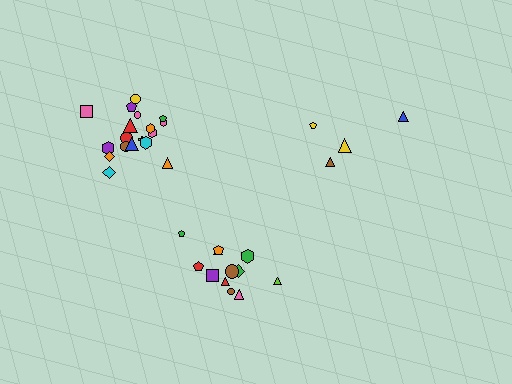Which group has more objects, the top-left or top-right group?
The top-left group.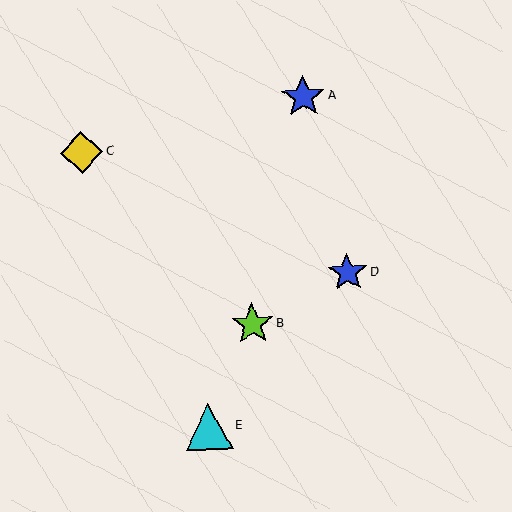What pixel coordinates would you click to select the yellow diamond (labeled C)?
Click at (82, 152) to select the yellow diamond C.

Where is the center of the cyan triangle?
The center of the cyan triangle is at (209, 427).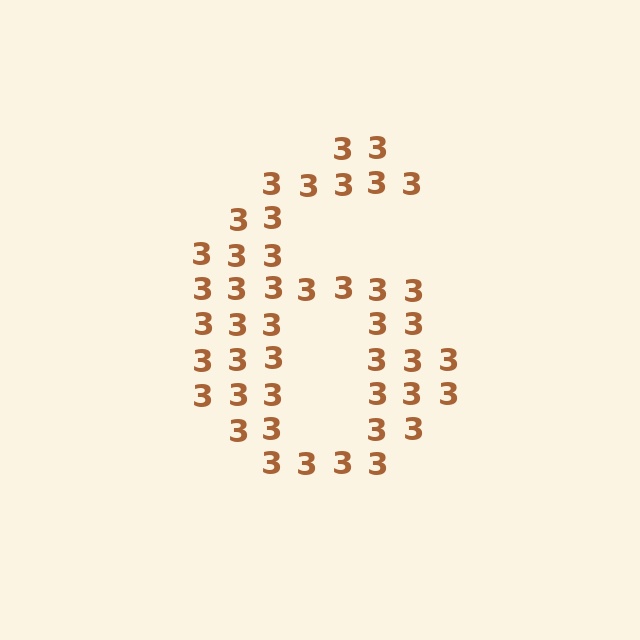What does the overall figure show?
The overall figure shows the digit 6.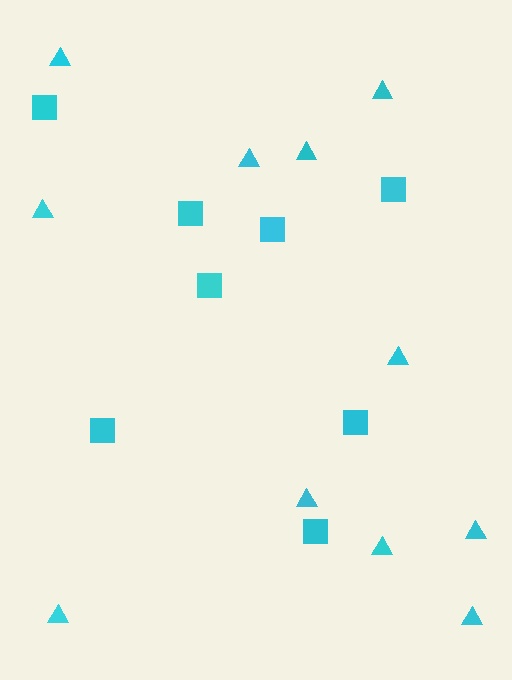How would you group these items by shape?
There are 2 groups: one group of squares (8) and one group of triangles (11).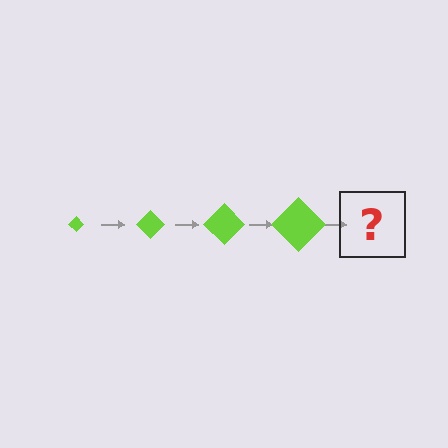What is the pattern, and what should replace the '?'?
The pattern is that the diamond gets progressively larger each step. The '?' should be a lime diamond, larger than the previous one.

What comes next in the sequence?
The next element should be a lime diamond, larger than the previous one.